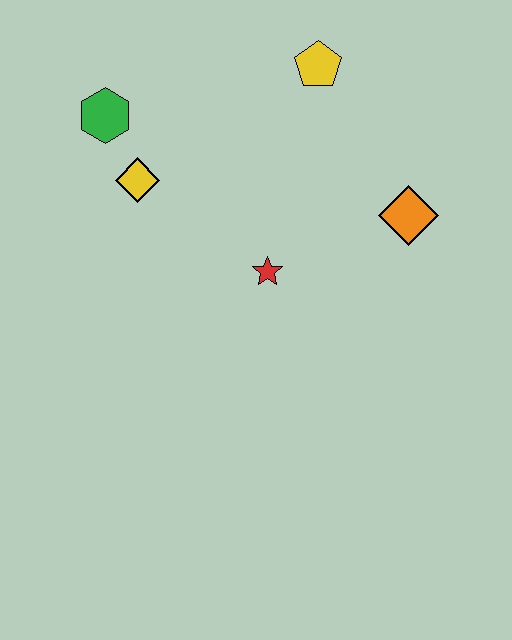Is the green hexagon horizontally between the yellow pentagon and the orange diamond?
No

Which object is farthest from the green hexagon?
The orange diamond is farthest from the green hexagon.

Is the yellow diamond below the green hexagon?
Yes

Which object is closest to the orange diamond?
The red star is closest to the orange diamond.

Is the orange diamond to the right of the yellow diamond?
Yes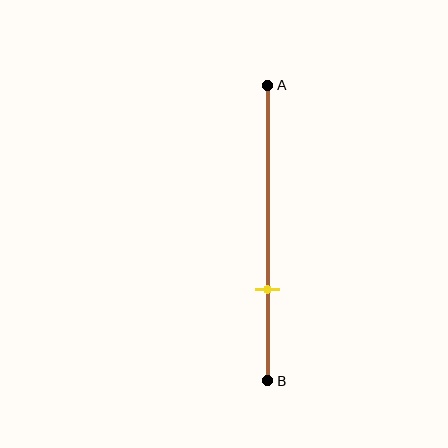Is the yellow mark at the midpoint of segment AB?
No, the mark is at about 70% from A, not at the 50% midpoint.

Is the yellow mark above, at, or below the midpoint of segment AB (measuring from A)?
The yellow mark is below the midpoint of segment AB.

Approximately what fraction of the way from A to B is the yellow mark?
The yellow mark is approximately 70% of the way from A to B.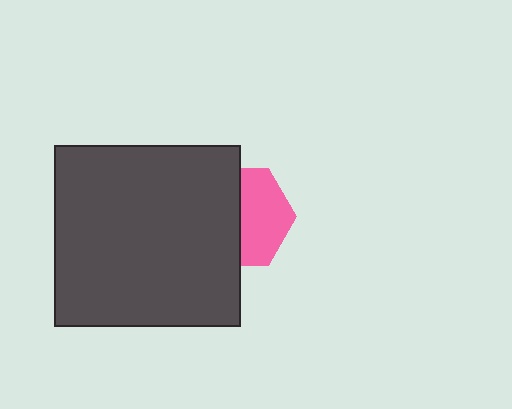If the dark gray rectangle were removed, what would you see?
You would see the complete pink hexagon.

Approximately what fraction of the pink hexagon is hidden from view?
Roughly 52% of the pink hexagon is hidden behind the dark gray rectangle.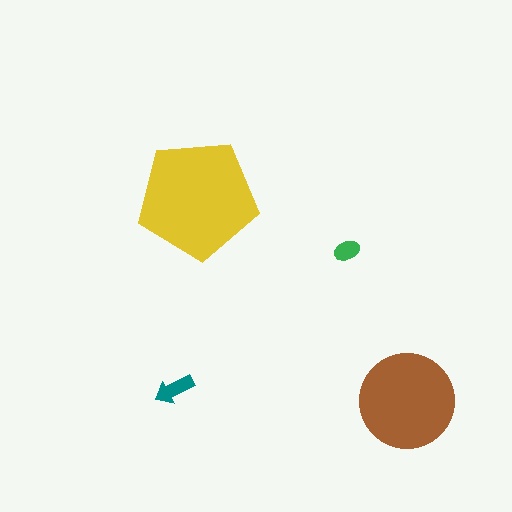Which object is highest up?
The yellow pentagon is topmost.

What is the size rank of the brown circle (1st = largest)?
2nd.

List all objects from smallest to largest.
The green ellipse, the teal arrow, the brown circle, the yellow pentagon.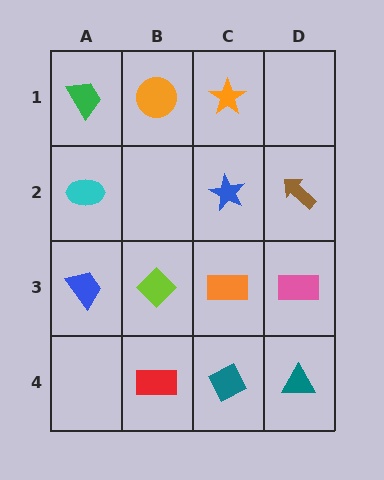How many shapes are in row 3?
4 shapes.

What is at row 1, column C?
An orange star.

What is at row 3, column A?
A blue trapezoid.